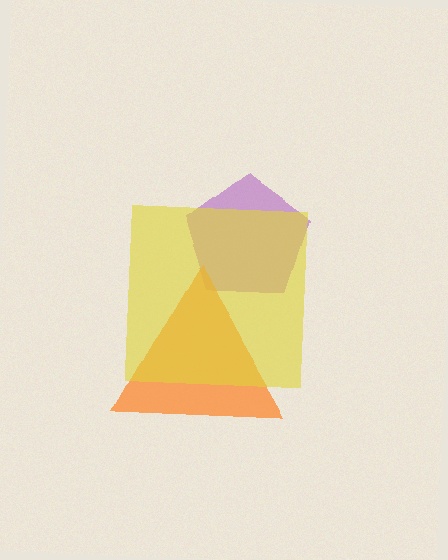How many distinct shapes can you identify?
There are 3 distinct shapes: a purple pentagon, an orange triangle, a yellow square.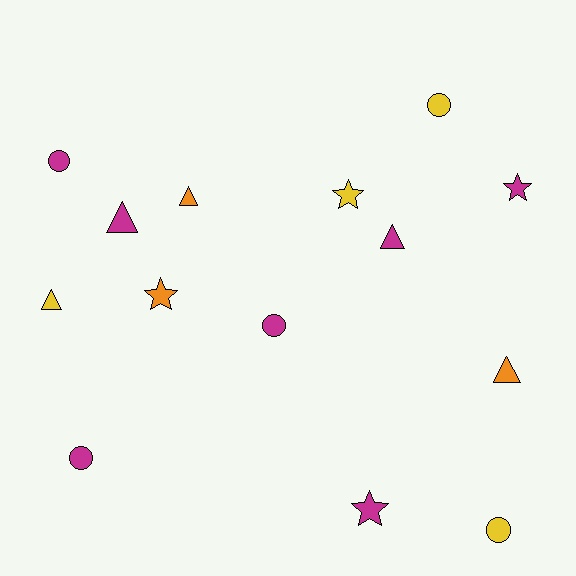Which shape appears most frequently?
Triangle, with 5 objects.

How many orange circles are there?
There are no orange circles.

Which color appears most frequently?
Magenta, with 7 objects.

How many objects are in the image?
There are 14 objects.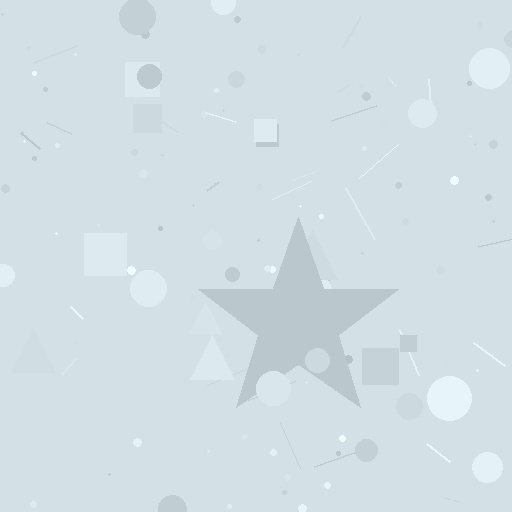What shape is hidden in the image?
A star is hidden in the image.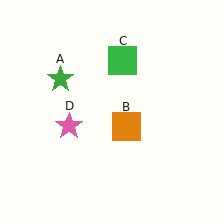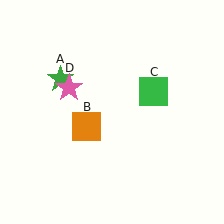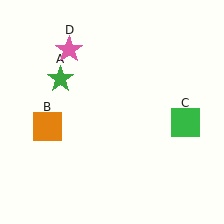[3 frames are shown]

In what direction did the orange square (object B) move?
The orange square (object B) moved left.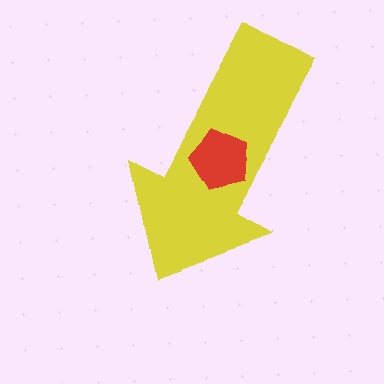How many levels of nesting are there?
2.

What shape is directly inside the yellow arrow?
The red pentagon.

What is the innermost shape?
The red pentagon.